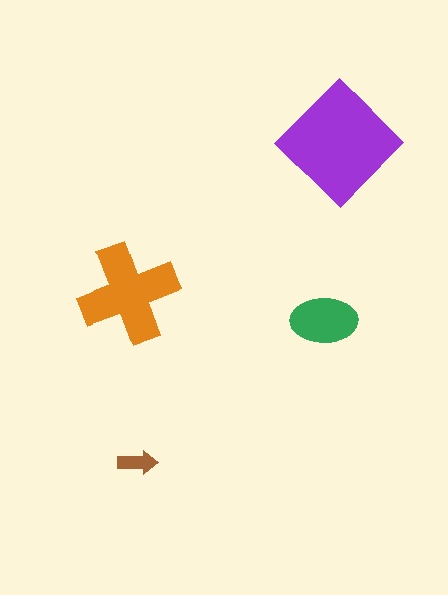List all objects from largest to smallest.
The purple diamond, the orange cross, the green ellipse, the brown arrow.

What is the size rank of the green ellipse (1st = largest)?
3rd.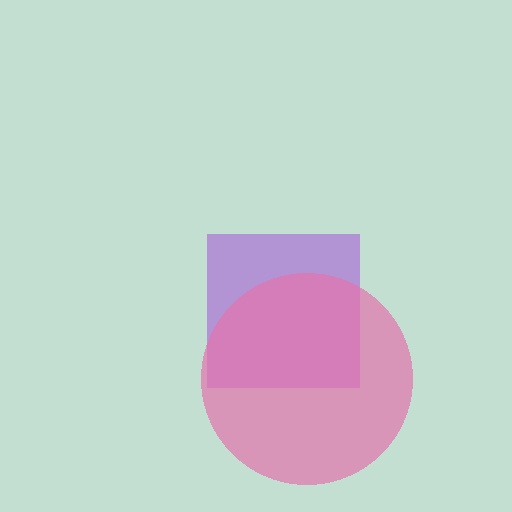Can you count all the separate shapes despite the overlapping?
Yes, there are 2 separate shapes.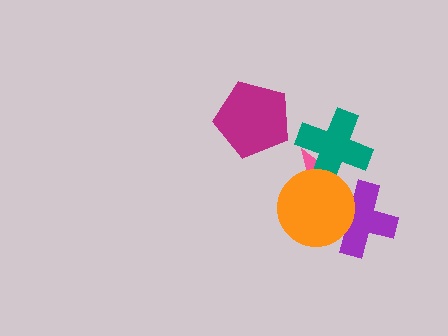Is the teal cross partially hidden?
Yes, it is partially covered by another shape.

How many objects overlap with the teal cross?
2 objects overlap with the teal cross.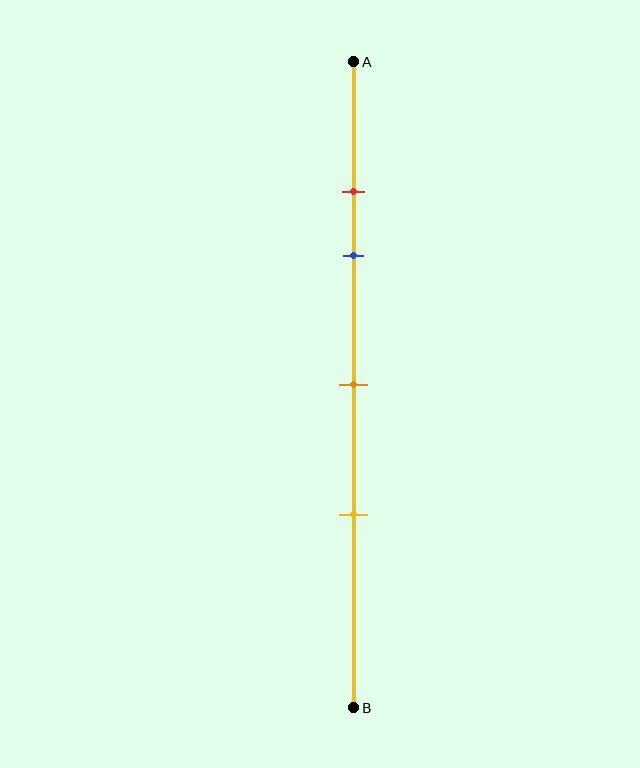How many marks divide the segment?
There are 4 marks dividing the segment.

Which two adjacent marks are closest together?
The red and blue marks are the closest adjacent pair.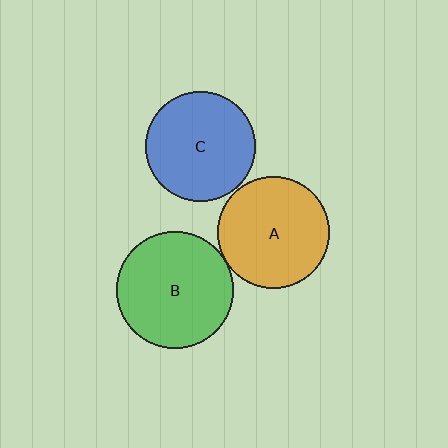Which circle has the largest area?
Circle B (green).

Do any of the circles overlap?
No, none of the circles overlap.